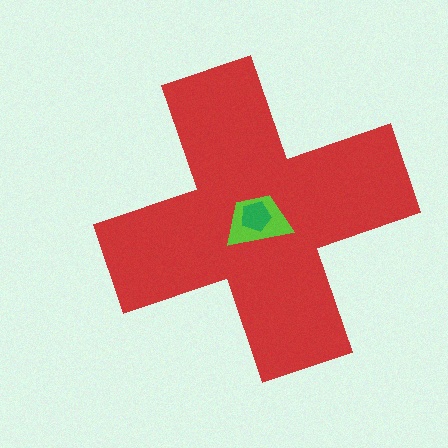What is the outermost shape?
The red cross.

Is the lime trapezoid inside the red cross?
Yes.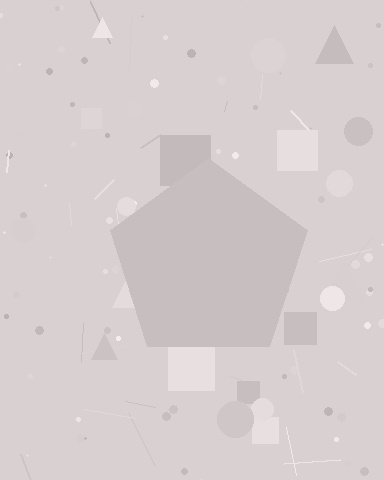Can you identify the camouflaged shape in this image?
The camouflaged shape is a pentagon.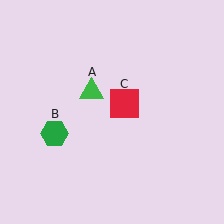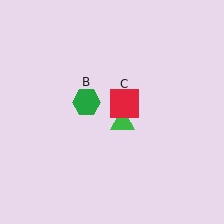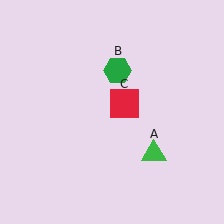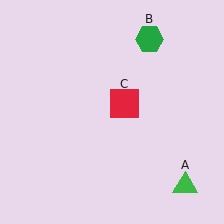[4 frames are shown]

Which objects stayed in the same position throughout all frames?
Red square (object C) remained stationary.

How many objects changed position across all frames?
2 objects changed position: green triangle (object A), green hexagon (object B).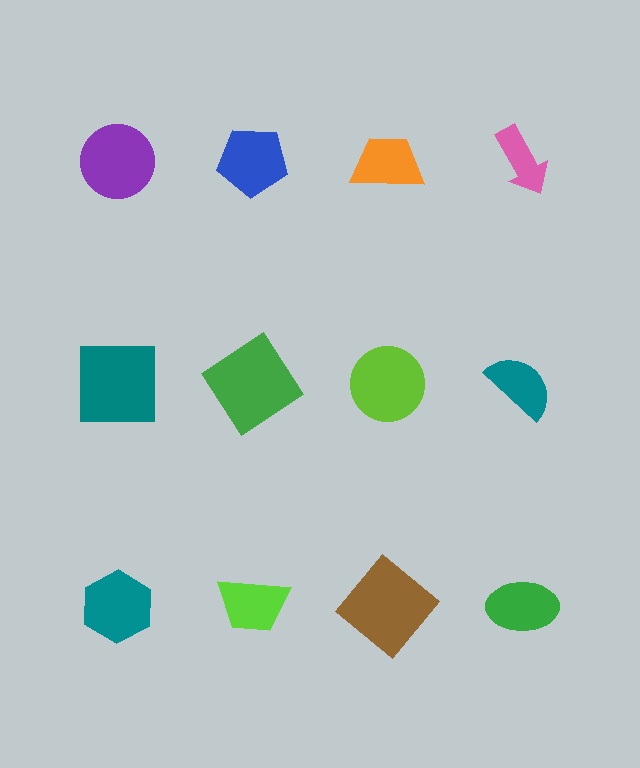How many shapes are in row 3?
4 shapes.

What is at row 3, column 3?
A brown diamond.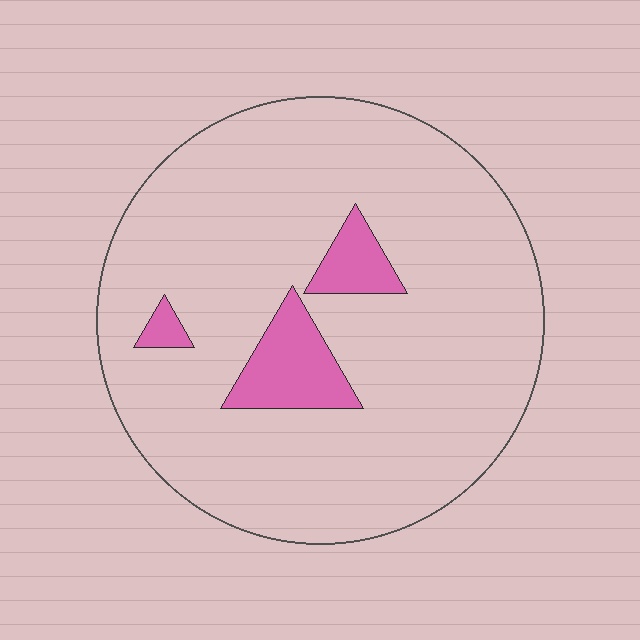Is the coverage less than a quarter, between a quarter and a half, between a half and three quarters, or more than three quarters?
Less than a quarter.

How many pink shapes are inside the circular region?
3.